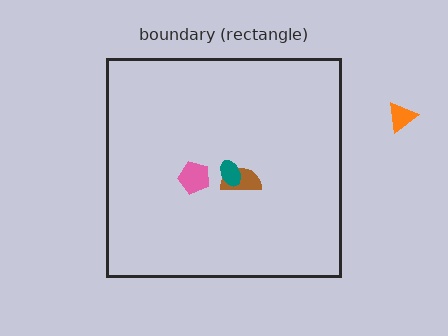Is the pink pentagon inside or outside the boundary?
Inside.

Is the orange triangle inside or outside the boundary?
Outside.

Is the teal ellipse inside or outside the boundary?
Inside.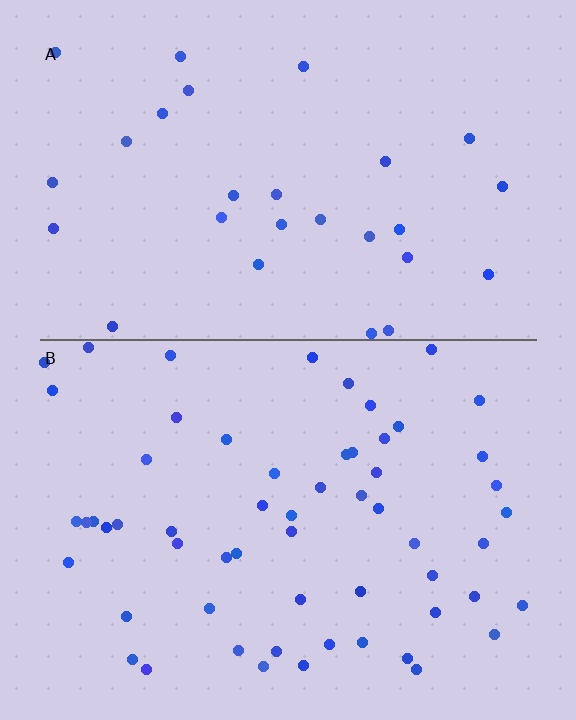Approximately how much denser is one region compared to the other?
Approximately 2.1× — region B over region A.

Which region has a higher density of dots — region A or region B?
B (the bottom).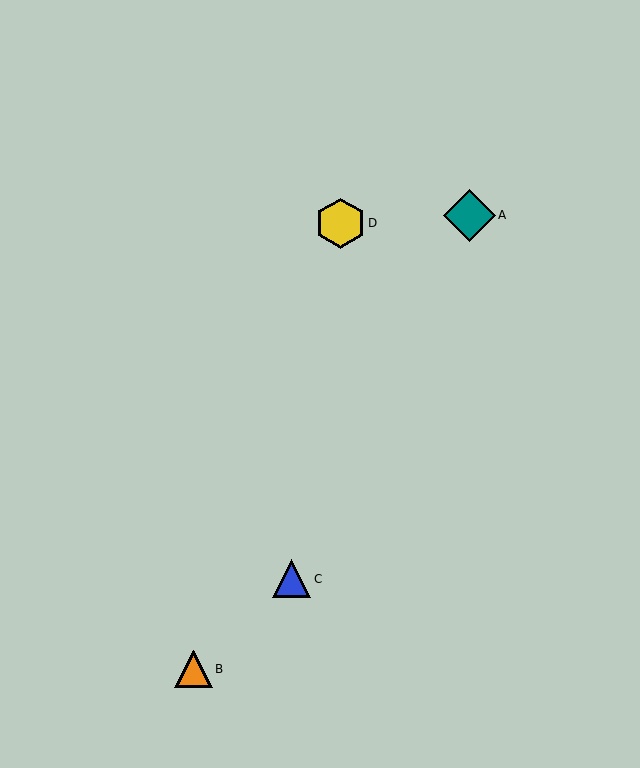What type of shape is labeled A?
Shape A is a teal diamond.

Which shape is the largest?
The teal diamond (labeled A) is the largest.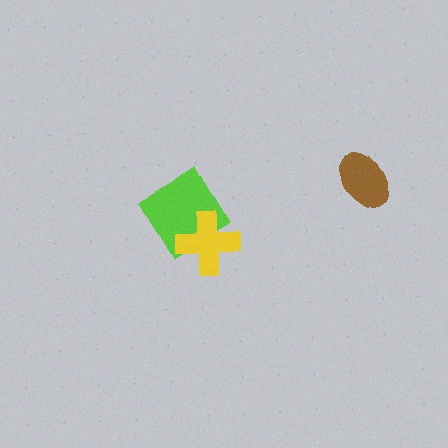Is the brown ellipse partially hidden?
No, no other shape covers it.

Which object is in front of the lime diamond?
The yellow cross is in front of the lime diamond.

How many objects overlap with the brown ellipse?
0 objects overlap with the brown ellipse.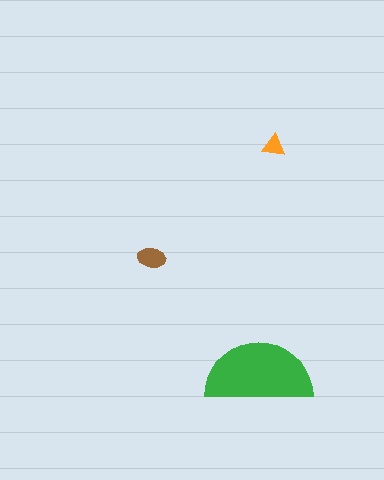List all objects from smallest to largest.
The orange triangle, the brown ellipse, the green semicircle.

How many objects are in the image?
There are 3 objects in the image.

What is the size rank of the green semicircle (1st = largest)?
1st.